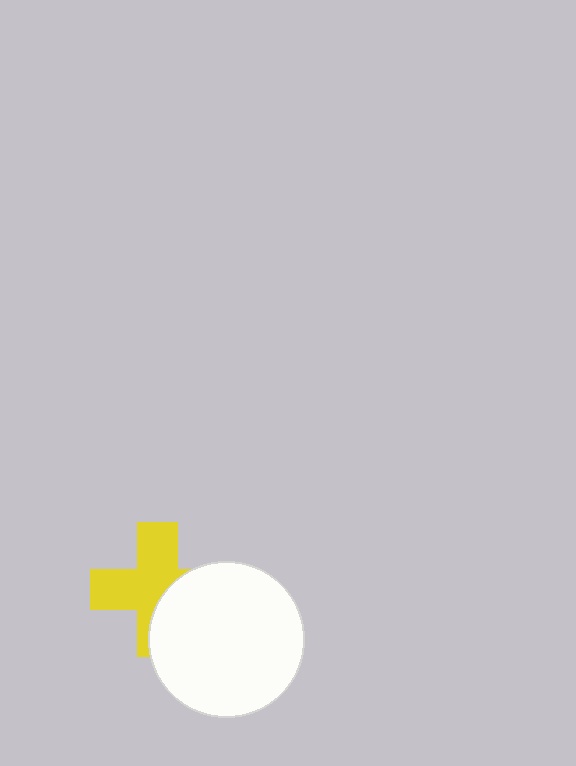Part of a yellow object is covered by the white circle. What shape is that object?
It is a cross.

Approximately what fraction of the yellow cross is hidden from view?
Roughly 39% of the yellow cross is hidden behind the white circle.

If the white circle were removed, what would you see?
You would see the complete yellow cross.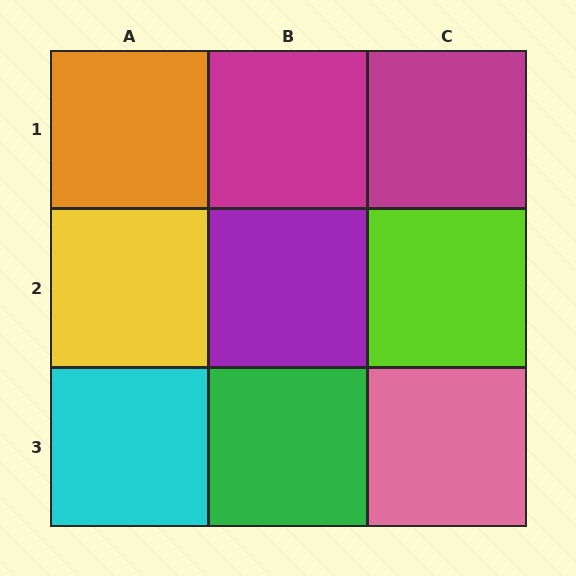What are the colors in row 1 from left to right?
Orange, magenta, magenta.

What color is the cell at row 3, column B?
Green.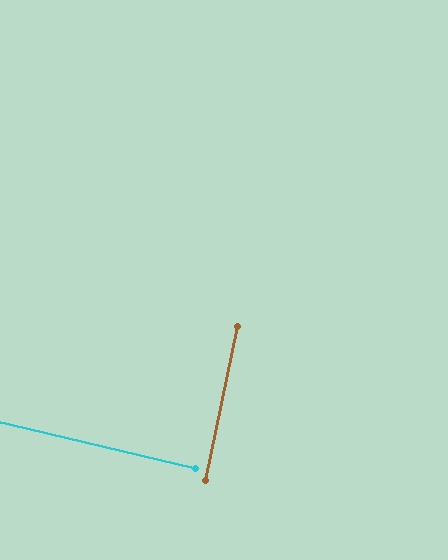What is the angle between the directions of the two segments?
Approximately 89 degrees.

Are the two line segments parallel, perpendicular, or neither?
Perpendicular — they meet at approximately 89°.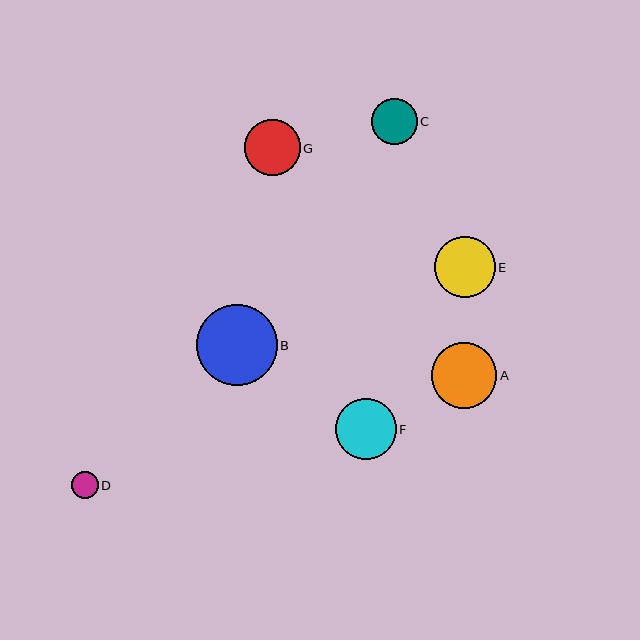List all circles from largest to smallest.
From largest to smallest: B, A, E, F, G, C, D.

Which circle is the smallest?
Circle D is the smallest with a size of approximately 27 pixels.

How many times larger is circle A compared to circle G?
Circle A is approximately 1.2 times the size of circle G.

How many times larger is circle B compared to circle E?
Circle B is approximately 1.3 times the size of circle E.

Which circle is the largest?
Circle B is the largest with a size of approximately 81 pixels.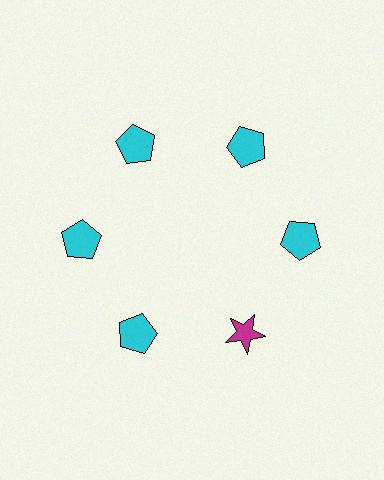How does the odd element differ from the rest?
It differs in both color (magenta instead of cyan) and shape (star instead of pentagon).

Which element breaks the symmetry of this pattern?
The magenta star at roughly the 5 o'clock position breaks the symmetry. All other shapes are cyan pentagons.